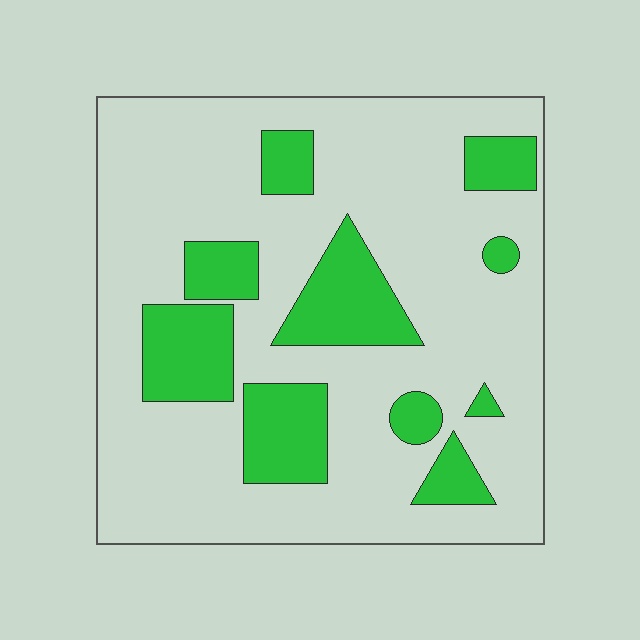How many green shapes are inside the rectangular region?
10.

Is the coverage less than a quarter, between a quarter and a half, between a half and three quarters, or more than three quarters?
Less than a quarter.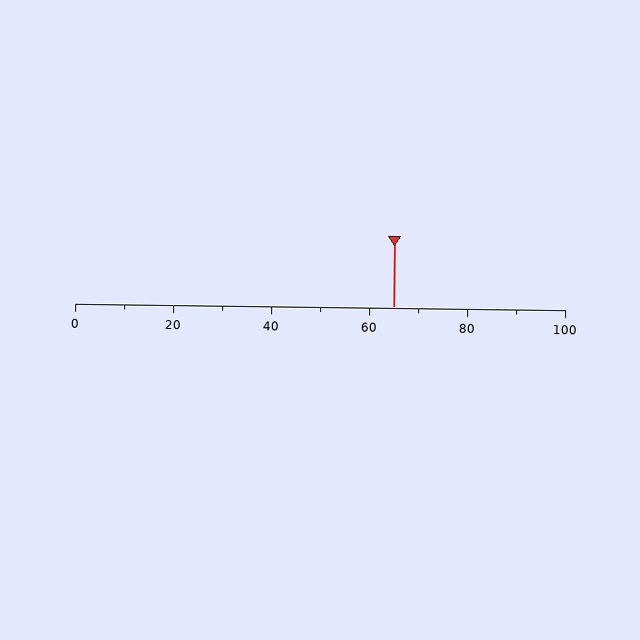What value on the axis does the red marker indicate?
The marker indicates approximately 65.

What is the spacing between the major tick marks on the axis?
The major ticks are spaced 20 apart.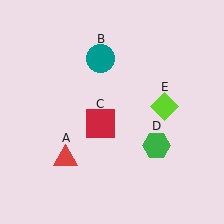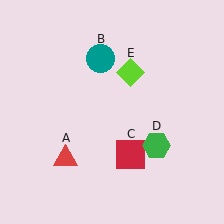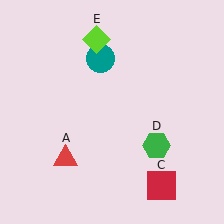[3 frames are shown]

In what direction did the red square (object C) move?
The red square (object C) moved down and to the right.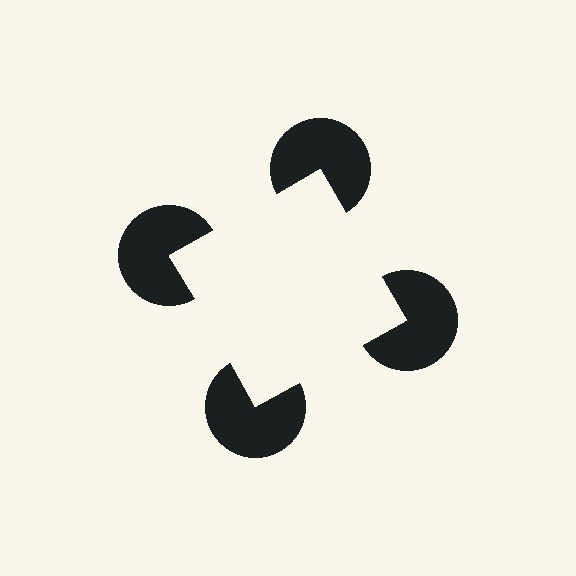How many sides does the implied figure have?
4 sides.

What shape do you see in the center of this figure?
An illusory square — its edges are inferred from the aligned wedge cuts in the pac-man discs, not physically drawn.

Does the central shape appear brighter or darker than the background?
It typically appears slightly brighter than the background, even though no actual brightness change is drawn.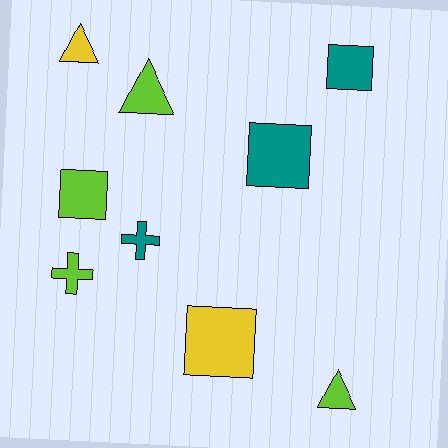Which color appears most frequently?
Lime, with 4 objects.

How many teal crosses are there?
There is 1 teal cross.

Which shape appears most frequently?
Square, with 4 objects.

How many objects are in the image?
There are 9 objects.